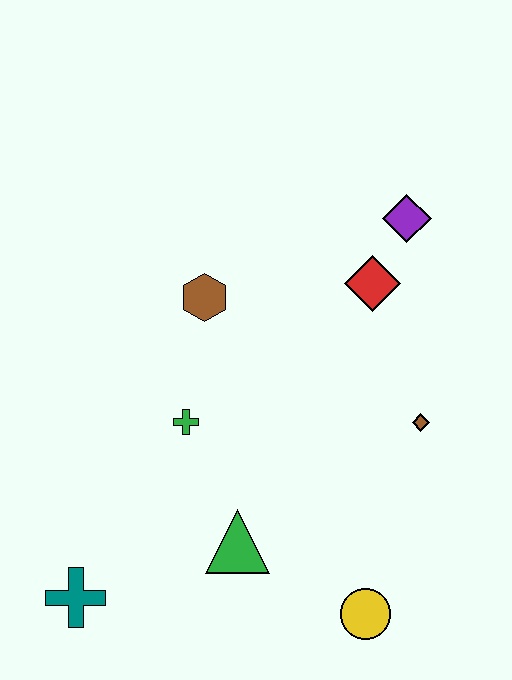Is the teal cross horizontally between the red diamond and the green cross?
No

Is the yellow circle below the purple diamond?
Yes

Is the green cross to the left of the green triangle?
Yes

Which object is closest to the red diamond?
The purple diamond is closest to the red diamond.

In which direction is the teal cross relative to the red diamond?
The teal cross is below the red diamond.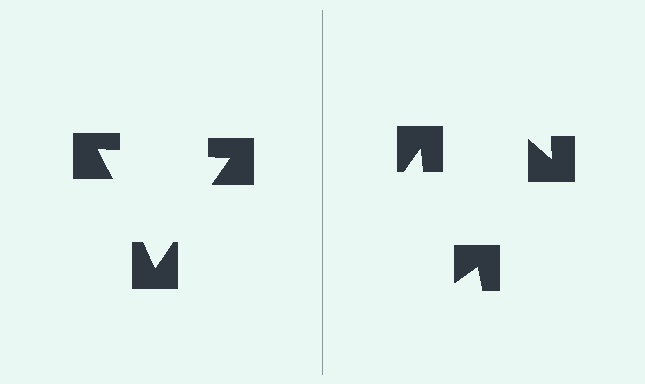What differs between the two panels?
The notched squares are positioned identically on both sides; only the wedge orientations differ. On the left they align to a triangle; on the right they are misaligned.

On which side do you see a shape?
An illusory triangle appears on the left side. On the right side the wedge cuts are rotated, so no coherent shape forms.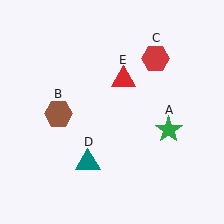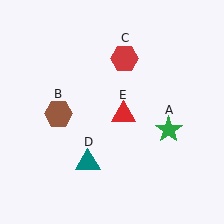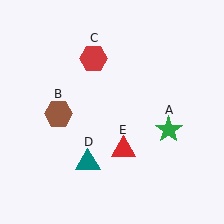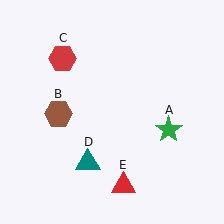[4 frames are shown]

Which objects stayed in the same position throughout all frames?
Green star (object A) and brown hexagon (object B) and teal triangle (object D) remained stationary.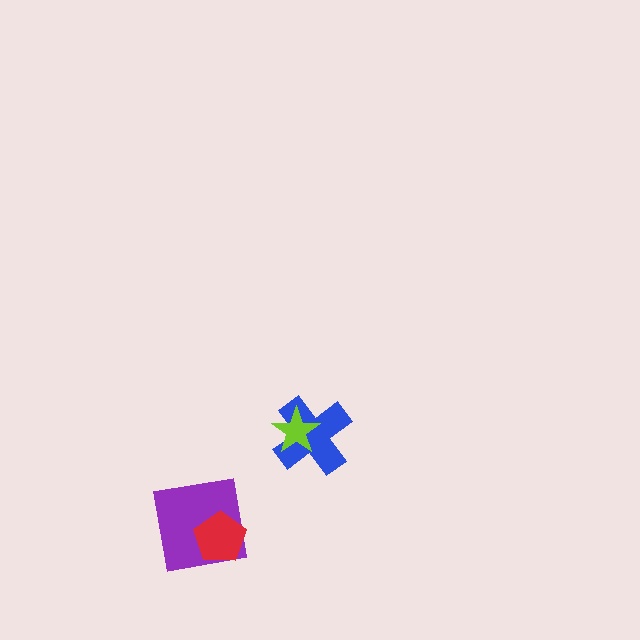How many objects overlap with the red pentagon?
1 object overlaps with the red pentagon.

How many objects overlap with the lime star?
1 object overlaps with the lime star.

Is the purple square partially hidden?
Yes, it is partially covered by another shape.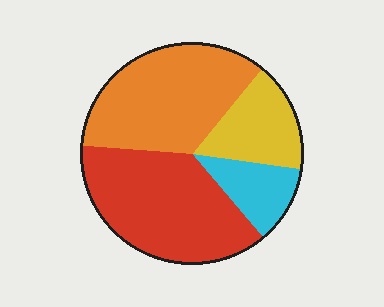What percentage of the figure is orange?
Orange covers around 35% of the figure.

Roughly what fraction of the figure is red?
Red covers 37% of the figure.